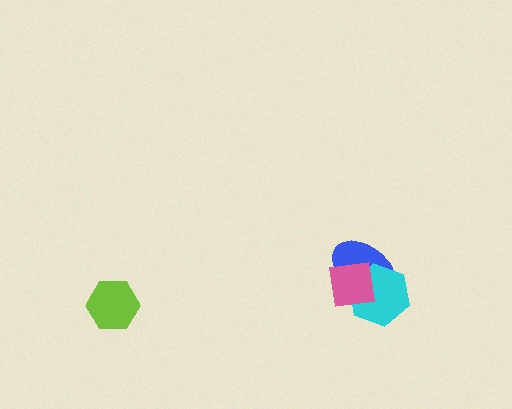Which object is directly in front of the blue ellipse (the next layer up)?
The cyan hexagon is directly in front of the blue ellipse.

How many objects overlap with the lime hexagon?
0 objects overlap with the lime hexagon.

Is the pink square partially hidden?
No, no other shape covers it.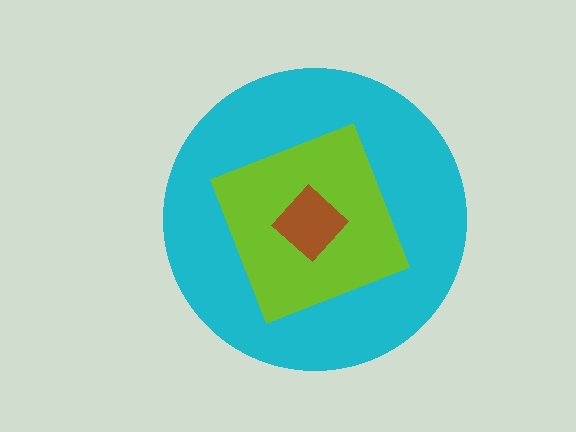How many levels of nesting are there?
3.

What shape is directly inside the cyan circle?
The lime diamond.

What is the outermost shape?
The cyan circle.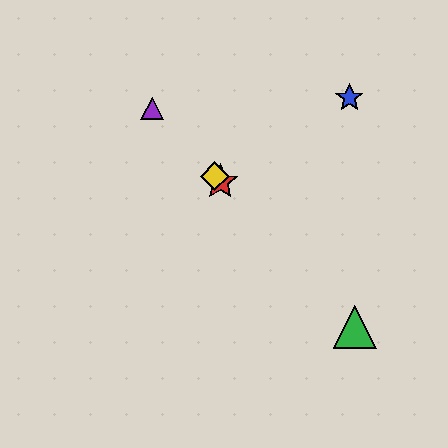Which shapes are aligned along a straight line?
The red star, the green triangle, the yellow diamond, the purple triangle are aligned along a straight line.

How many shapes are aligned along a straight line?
4 shapes (the red star, the green triangle, the yellow diamond, the purple triangle) are aligned along a straight line.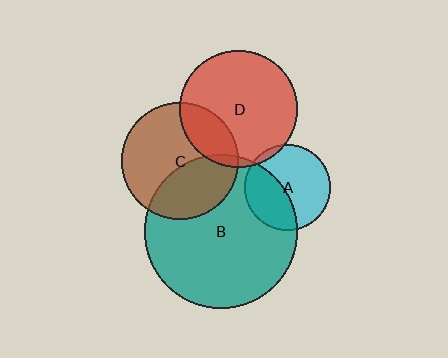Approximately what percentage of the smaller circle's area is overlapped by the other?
Approximately 5%.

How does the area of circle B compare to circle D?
Approximately 1.7 times.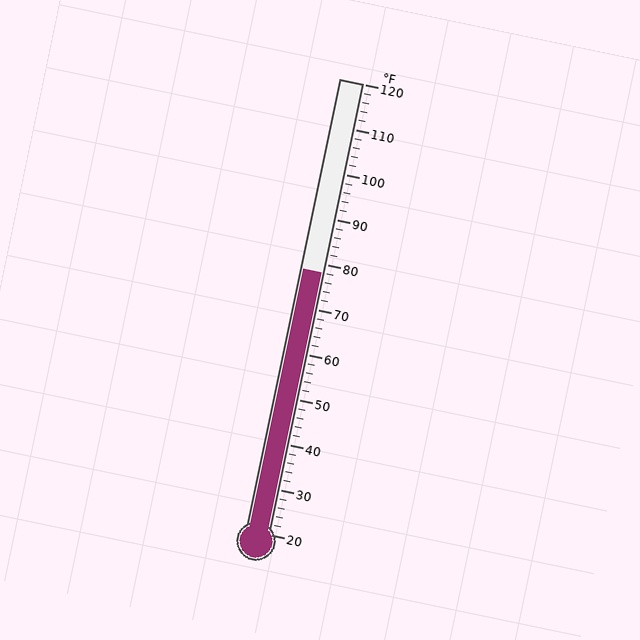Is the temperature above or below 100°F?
The temperature is below 100°F.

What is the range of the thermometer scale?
The thermometer scale ranges from 20°F to 120°F.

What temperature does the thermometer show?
The thermometer shows approximately 78°F.